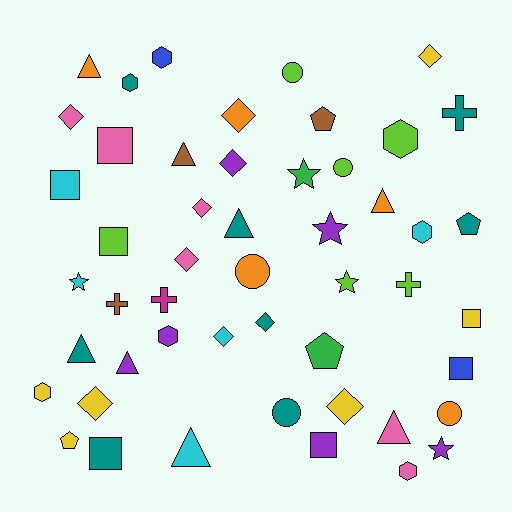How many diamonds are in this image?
There are 10 diamonds.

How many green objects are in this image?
There are 2 green objects.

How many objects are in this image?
There are 50 objects.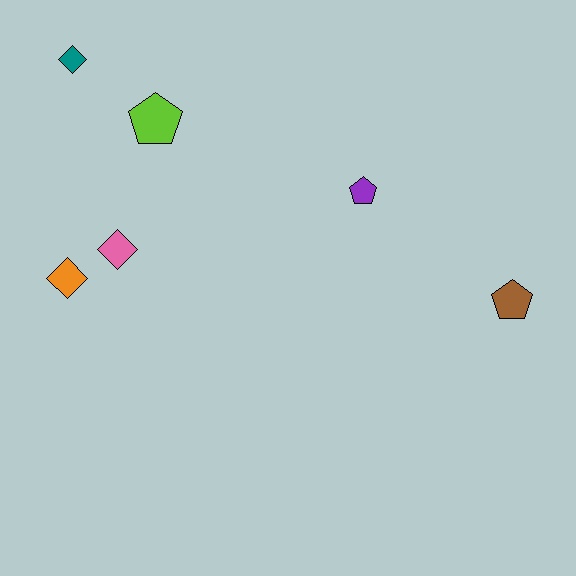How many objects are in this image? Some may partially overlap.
There are 6 objects.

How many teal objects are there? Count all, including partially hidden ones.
There is 1 teal object.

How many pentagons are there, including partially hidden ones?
There are 3 pentagons.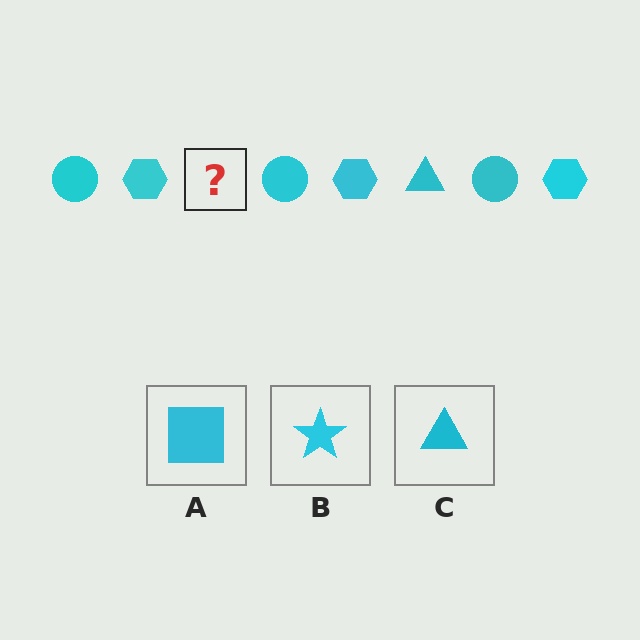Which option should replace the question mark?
Option C.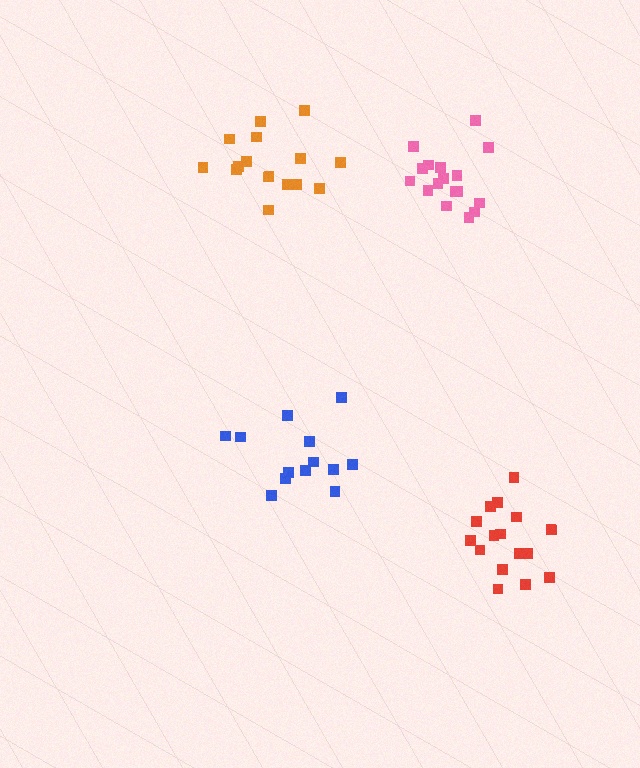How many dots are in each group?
Group 1: 13 dots, Group 2: 16 dots, Group 3: 17 dots, Group 4: 17 dots (63 total).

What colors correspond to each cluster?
The clusters are colored: blue, orange, red, pink.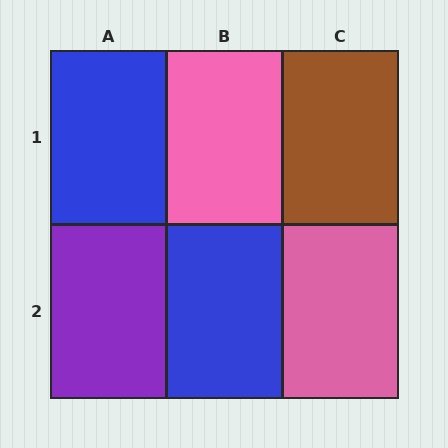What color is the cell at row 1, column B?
Pink.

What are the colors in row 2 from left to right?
Purple, blue, pink.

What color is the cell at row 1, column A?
Blue.